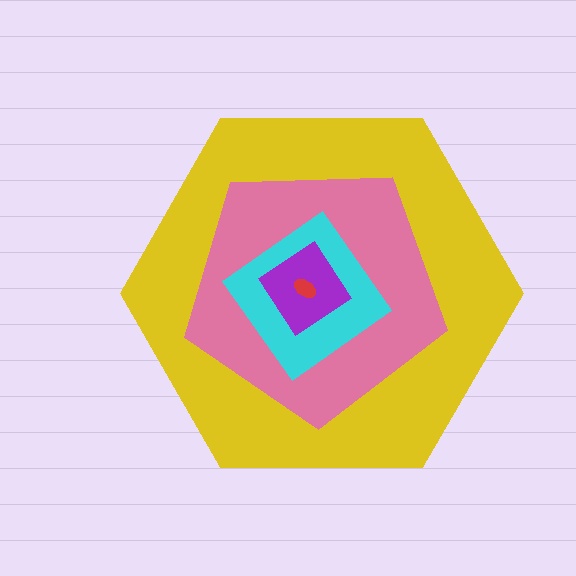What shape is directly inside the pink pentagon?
The cyan diamond.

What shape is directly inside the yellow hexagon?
The pink pentagon.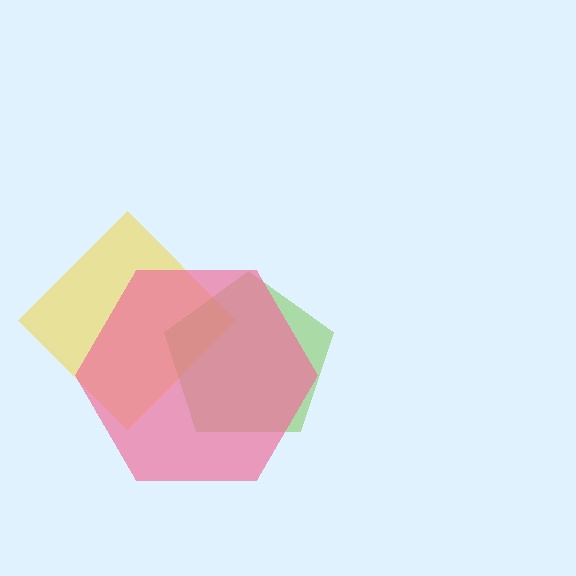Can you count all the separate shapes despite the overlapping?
Yes, there are 3 separate shapes.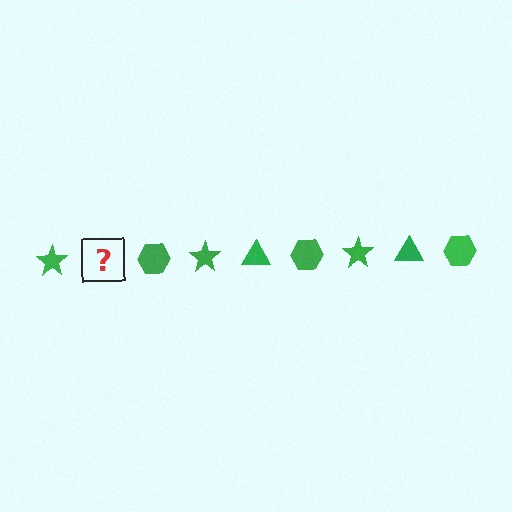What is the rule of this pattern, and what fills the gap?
The rule is that the pattern cycles through star, triangle, hexagon shapes in green. The gap should be filled with a green triangle.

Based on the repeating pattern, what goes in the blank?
The blank should be a green triangle.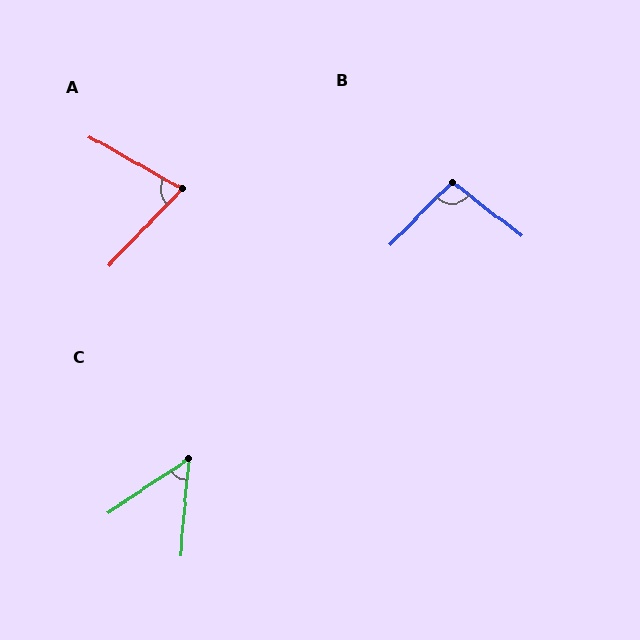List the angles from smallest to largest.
C (51°), A (76°), B (97°).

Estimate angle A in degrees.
Approximately 76 degrees.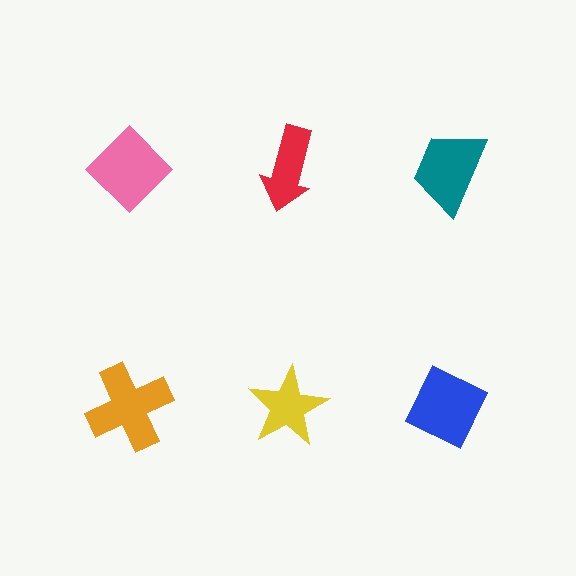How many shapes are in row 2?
3 shapes.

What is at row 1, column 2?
A red arrow.